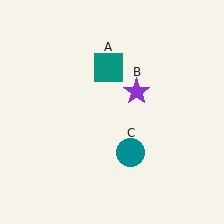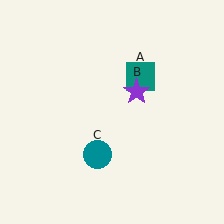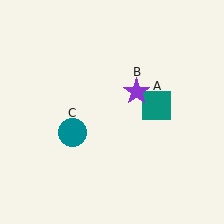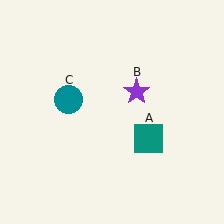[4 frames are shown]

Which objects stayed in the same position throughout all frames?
Purple star (object B) remained stationary.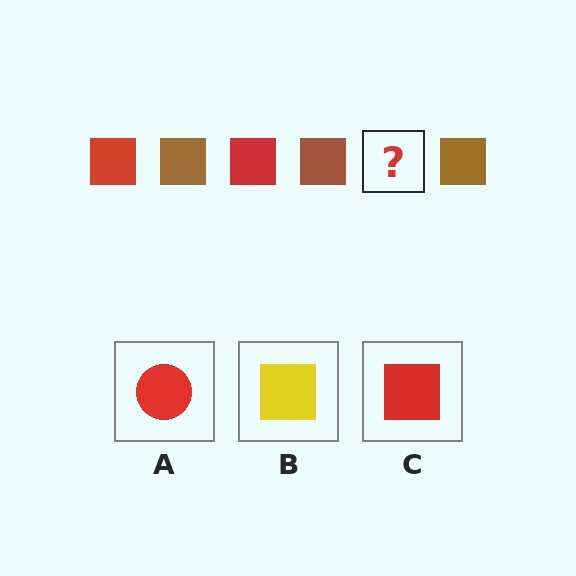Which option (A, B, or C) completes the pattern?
C.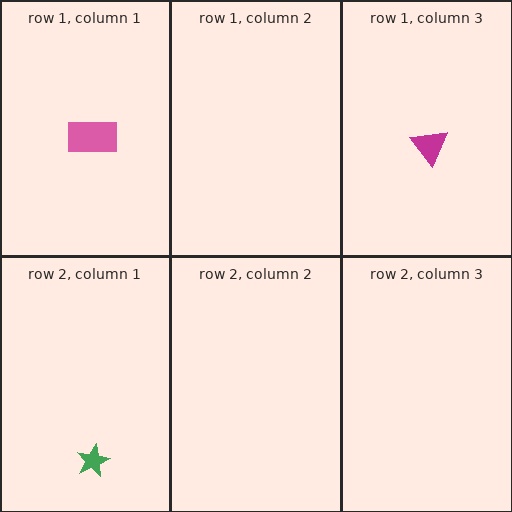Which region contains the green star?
The row 2, column 1 region.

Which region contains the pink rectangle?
The row 1, column 1 region.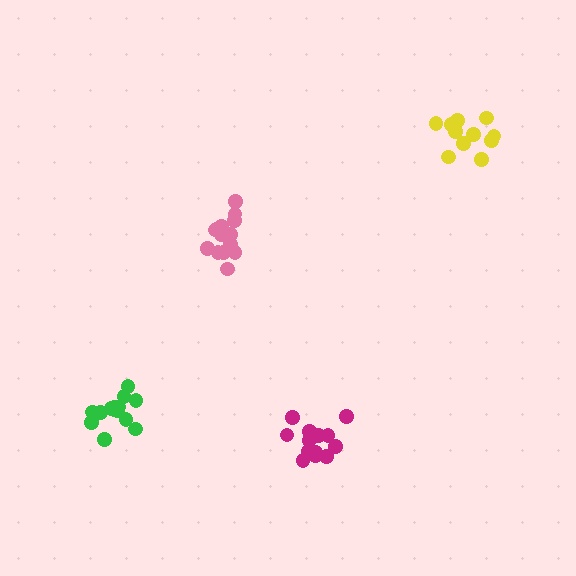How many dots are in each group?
Group 1: 15 dots, Group 2: 16 dots, Group 3: 11 dots, Group 4: 14 dots (56 total).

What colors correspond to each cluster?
The clusters are colored: pink, magenta, yellow, green.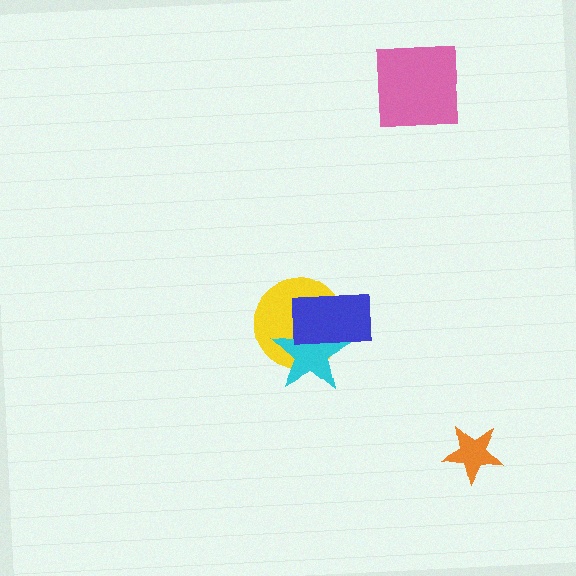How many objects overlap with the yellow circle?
2 objects overlap with the yellow circle.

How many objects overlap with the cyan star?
2 objects overlap with the cyan star.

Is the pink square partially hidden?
No, no other shape covers it.